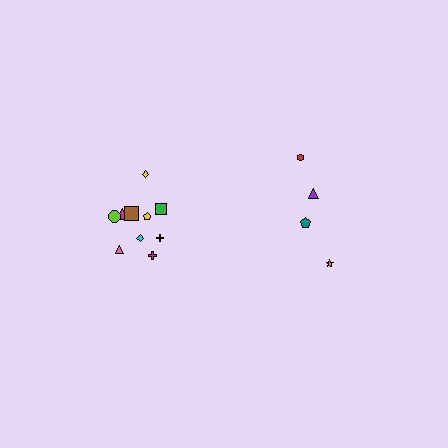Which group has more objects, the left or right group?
The left group.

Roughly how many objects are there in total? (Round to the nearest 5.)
Roughly 15 objects in total.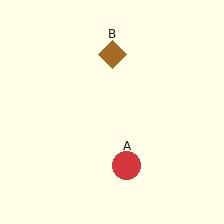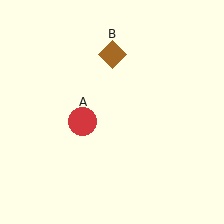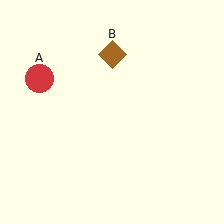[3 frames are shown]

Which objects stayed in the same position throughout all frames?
Brown diamond (object B) remained stationary.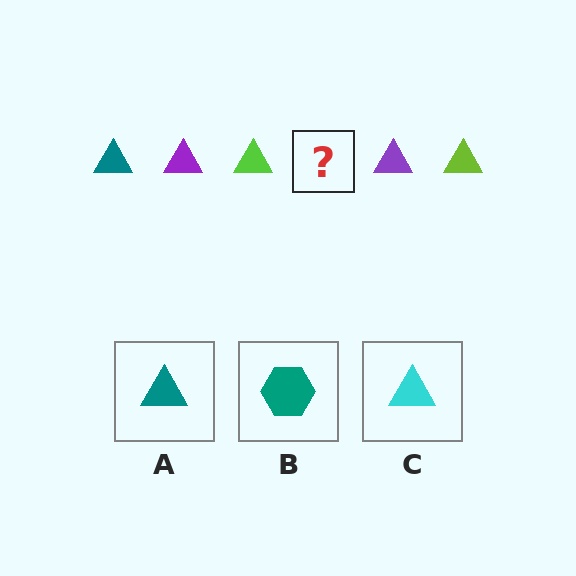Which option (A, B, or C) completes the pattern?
A.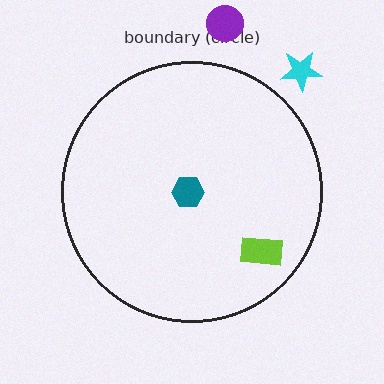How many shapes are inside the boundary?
2 inside, 2 outside.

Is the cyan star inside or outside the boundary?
Outside.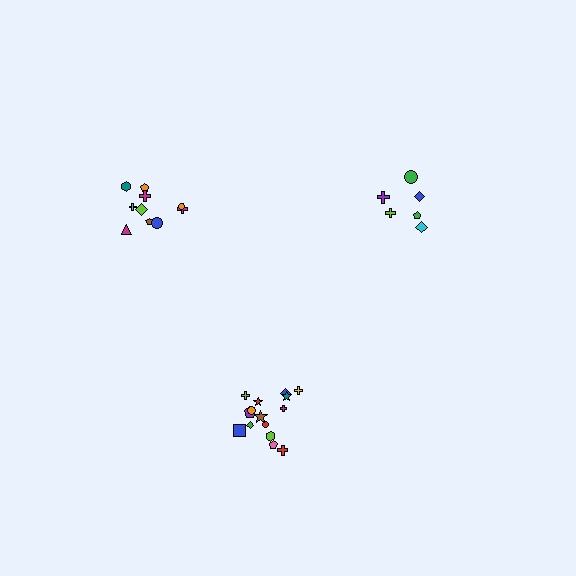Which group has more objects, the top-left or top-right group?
The top-left group.